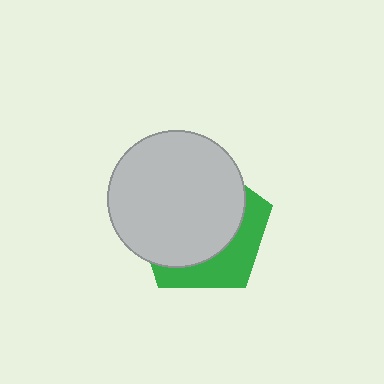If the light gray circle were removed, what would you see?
You would see the complete green pentagon.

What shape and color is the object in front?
The object in front is a light gray circle.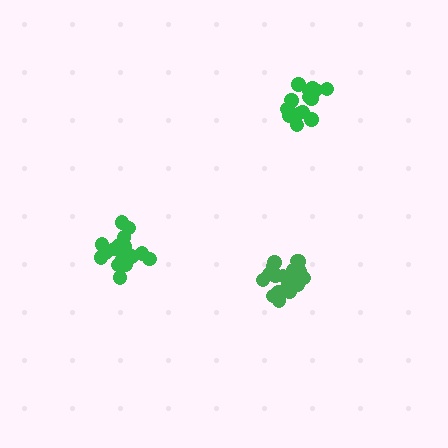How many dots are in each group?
Group 1: 15 dots, Group 2: 19 dots, Group 3: 18 dots (52 total).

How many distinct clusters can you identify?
There are 3 distinct clusters.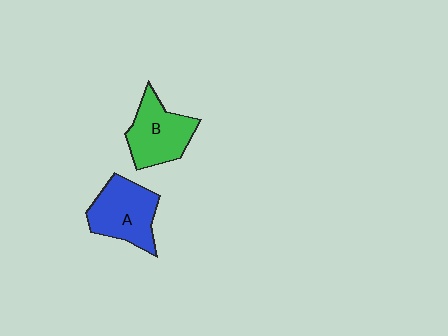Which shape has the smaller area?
Shape B (green).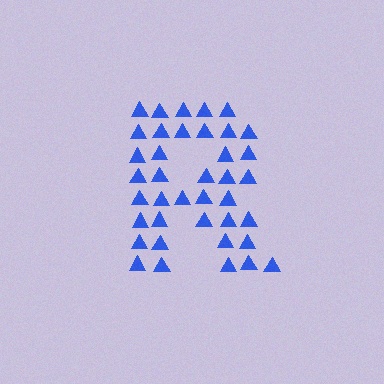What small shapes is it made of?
It is made of small triangles.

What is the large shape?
The large shape is the letter R.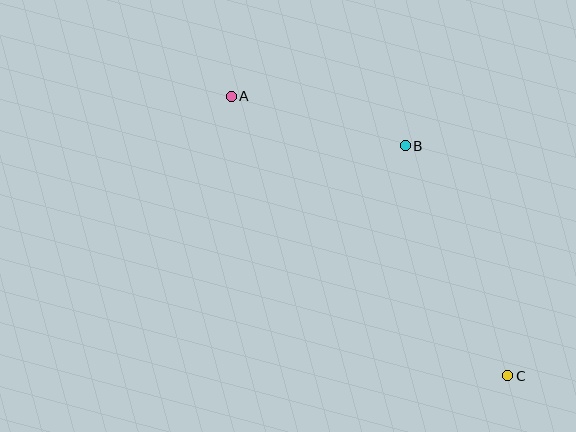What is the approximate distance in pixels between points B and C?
The distance between B and C is approximately 252 pixels.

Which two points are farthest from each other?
Points A and C are farthest from each other.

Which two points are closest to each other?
Points A and B are closest to each other.